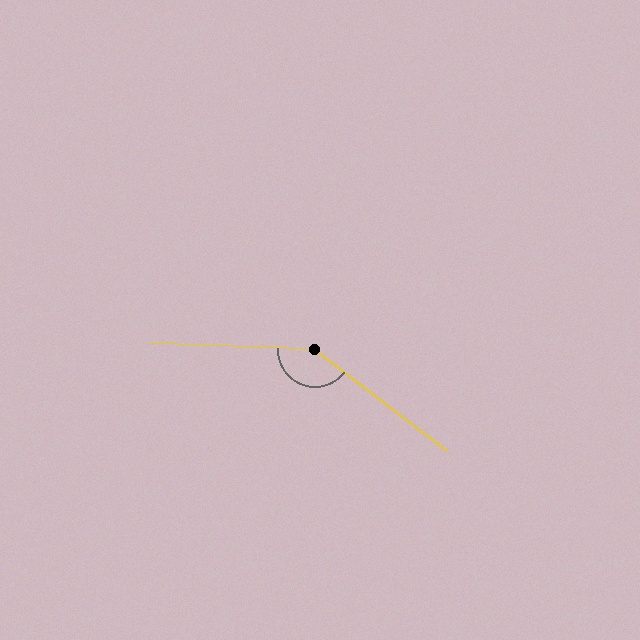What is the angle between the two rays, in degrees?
Approximately 145 degrees.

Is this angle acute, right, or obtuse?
It is obtuse.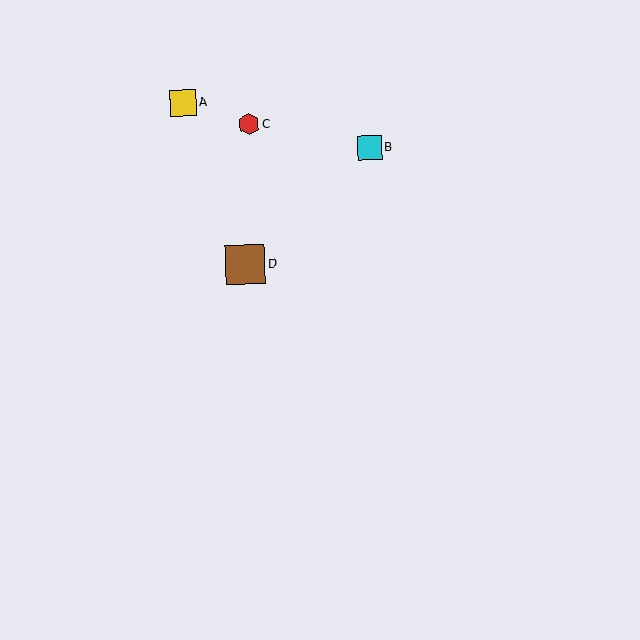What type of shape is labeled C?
Shape C is a red hexagon.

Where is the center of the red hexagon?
The center of the red hexagon is at (249, 125).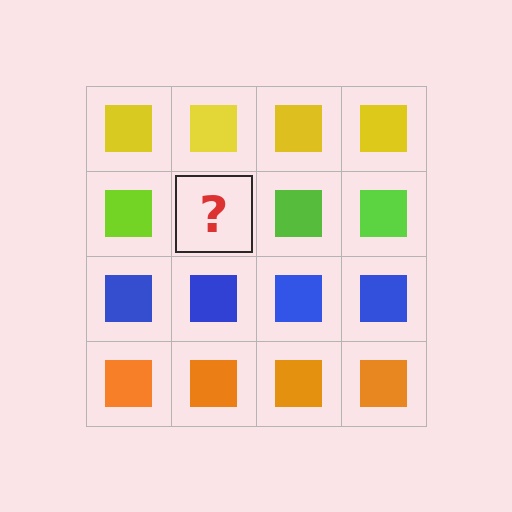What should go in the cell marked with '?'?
The missing cell should contain a lime square.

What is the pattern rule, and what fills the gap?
The rule is that each row has a consistent color. The gap should be filled with a lime square.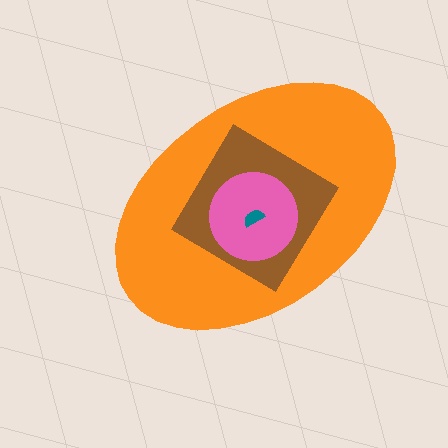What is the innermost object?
The teal semicircle.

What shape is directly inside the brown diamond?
The pink circle.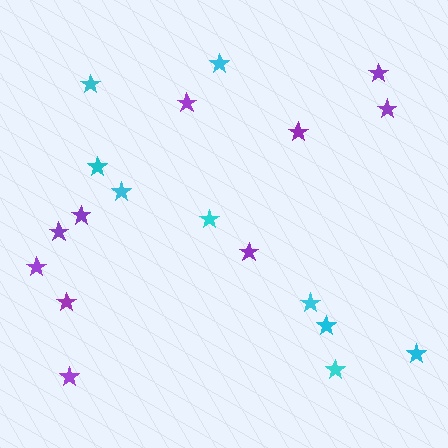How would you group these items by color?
There are 2 groups: one group of purple stars (10) and one group of cyan stars (9).